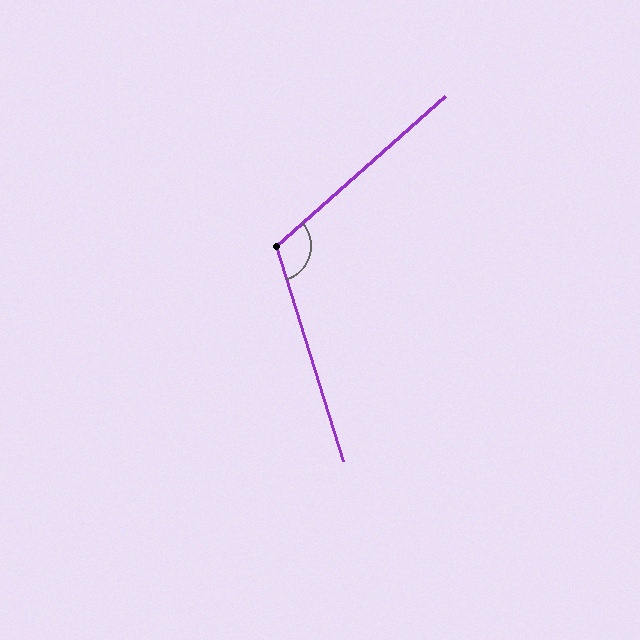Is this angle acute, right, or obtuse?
It is obtuse.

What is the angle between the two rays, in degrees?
Approximately 114 degrees.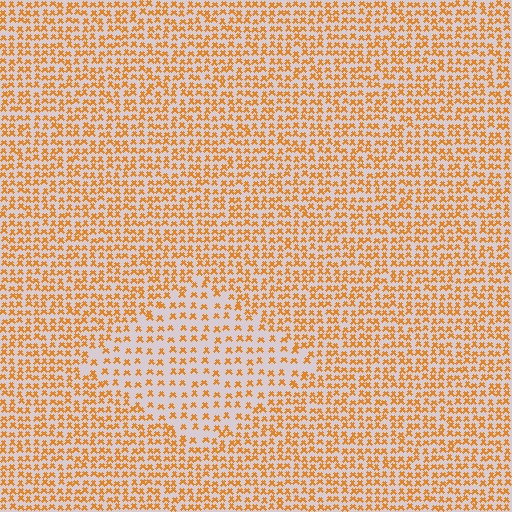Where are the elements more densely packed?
The elements are more densely packed outside the diamond boundary.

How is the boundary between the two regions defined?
The boundary is defined by a change in element density (approximately 1.9x ratio). All elements are the same color, size, and shape.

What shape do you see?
I see a diamond.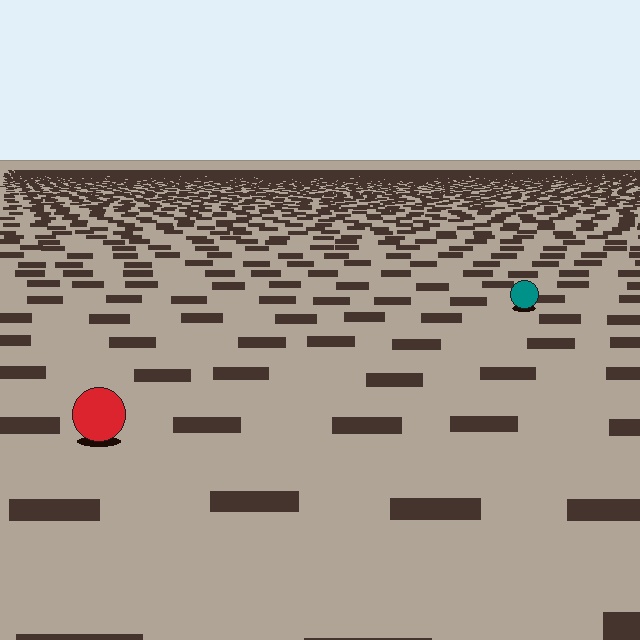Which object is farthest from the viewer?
The teal circle is farthest from the viewer. It appears smaller and the ground texture around it is denser.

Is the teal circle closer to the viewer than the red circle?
No. The red circle is closer — you can tell from the texture gradient: the ground texture is coarser near it.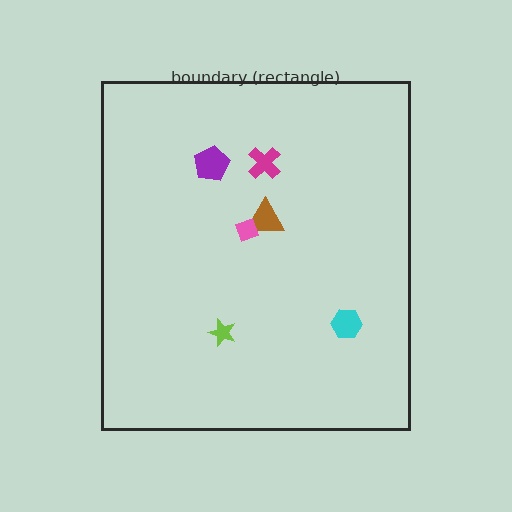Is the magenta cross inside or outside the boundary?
Inside.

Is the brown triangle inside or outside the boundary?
Inside.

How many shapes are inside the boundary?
6 inside, 0 outside.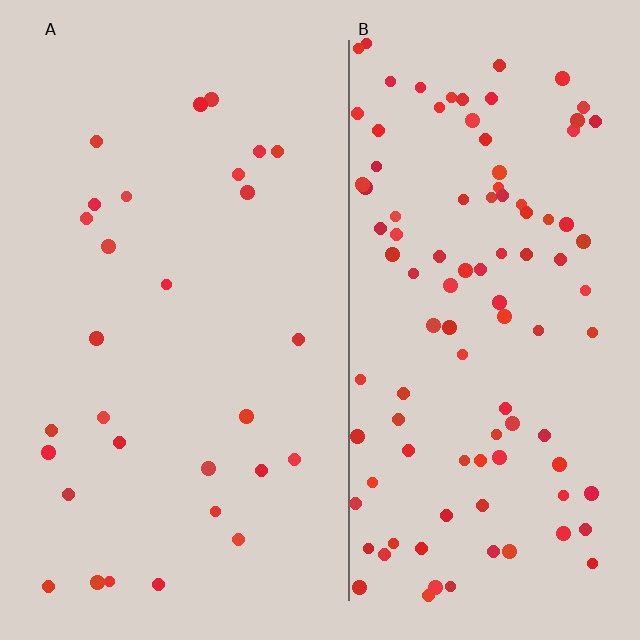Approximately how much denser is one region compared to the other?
Approximately 3.5× — region B over region A.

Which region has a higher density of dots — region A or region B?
B (the right).